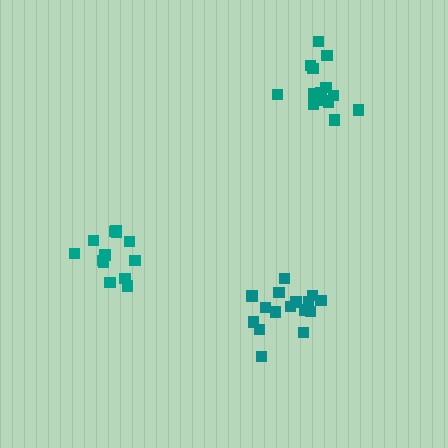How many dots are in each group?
Group 1: 16 dots, Group 2: 14 dots, Group 3: 14 dots (44 total).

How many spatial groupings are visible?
There are 3 spatial groupings.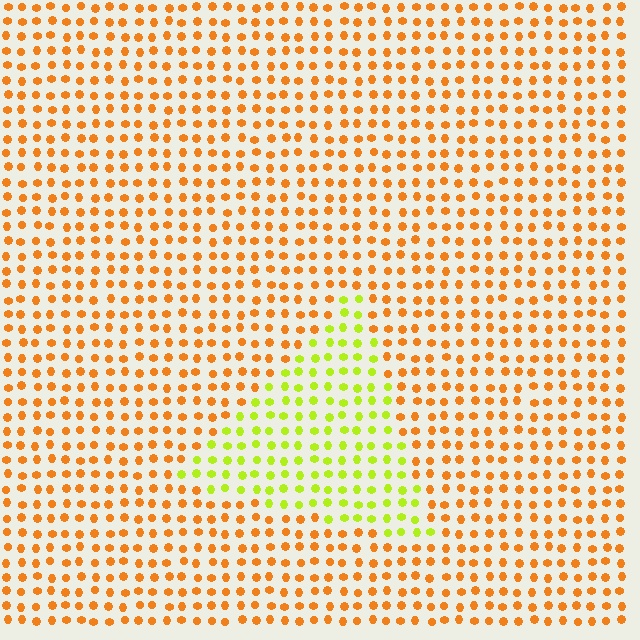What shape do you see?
I see a triangle.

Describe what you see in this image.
The image is filled with small orange elements in a uniform arrangement. A triangle-shaped region is visible where the elements are tinted to a slightly different hue, forming a subtle color boundary.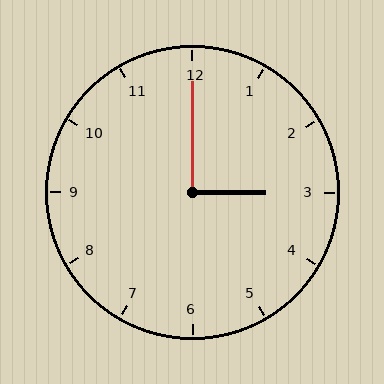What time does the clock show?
3:00.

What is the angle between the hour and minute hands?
Approximately 90 degrees.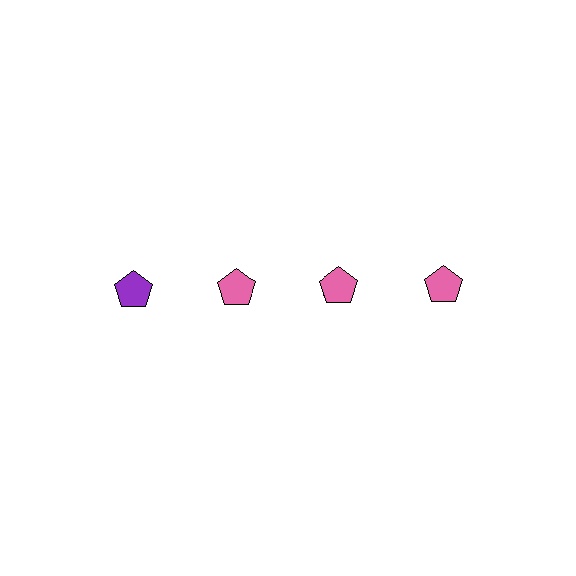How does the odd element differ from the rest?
It has a different color: purple instead of pink.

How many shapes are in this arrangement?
There are 4 shapes arranged in a grid pattern.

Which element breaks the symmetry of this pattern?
The purple pentagon in the top row, leftmost column breaks the symmetry. All other shapes are pink pentagons.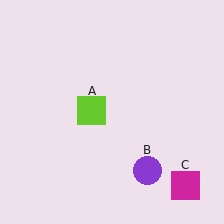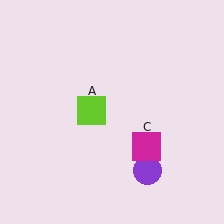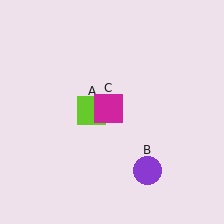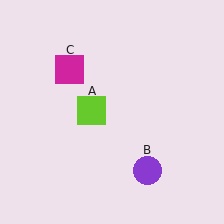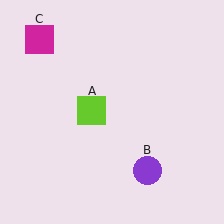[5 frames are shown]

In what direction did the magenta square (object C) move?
The magenta square (object C) moved up and to the left.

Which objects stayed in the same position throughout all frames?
Lime square (object A) and purple circle (object B) remained stationary.